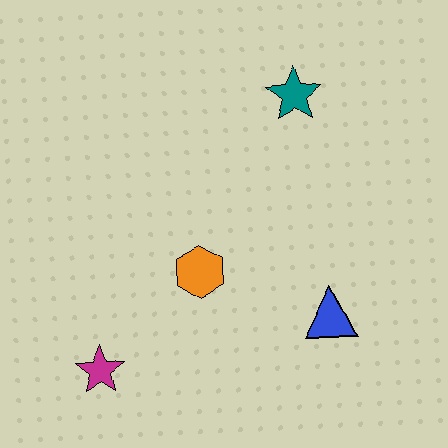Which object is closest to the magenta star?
The orange hexagon is closest to the magenta star.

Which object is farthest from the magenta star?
The teal star is farthest from the magenta star.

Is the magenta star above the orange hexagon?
No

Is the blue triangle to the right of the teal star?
Yes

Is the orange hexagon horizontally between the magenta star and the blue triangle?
Yes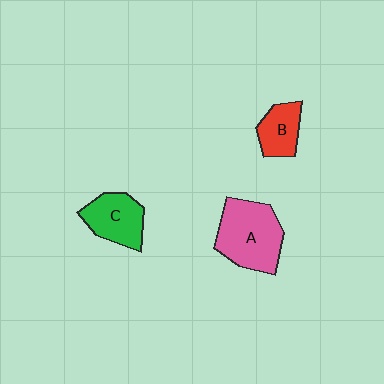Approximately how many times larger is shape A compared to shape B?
Approximately 2.0 times.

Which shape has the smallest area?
Shape B (red).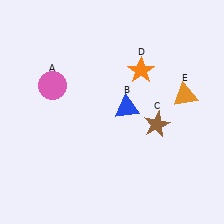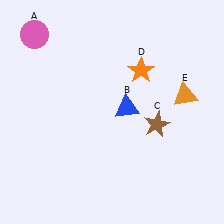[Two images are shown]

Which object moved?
The pink circle (A) moved up.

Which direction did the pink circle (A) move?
The pink circle (A) moved up.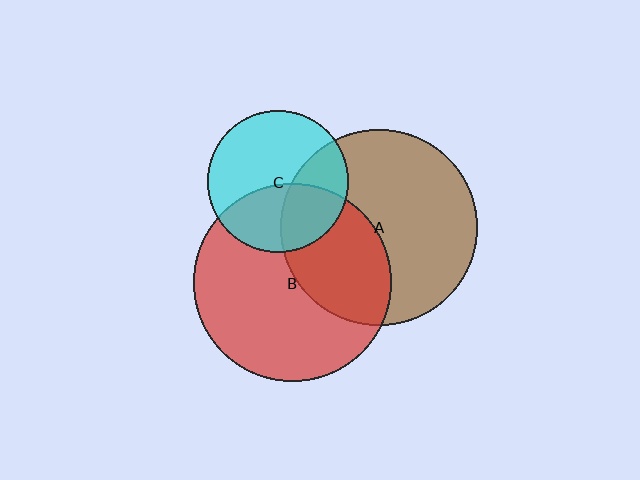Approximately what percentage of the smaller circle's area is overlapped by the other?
Approximately 40%.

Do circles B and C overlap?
Yes.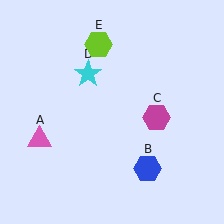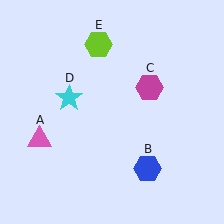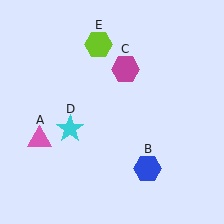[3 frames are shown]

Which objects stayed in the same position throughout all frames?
Pink triangle (object A) and blue hexagon (object B) and lime hexagon (object E) remained stationary.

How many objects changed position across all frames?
2 objects changed position: magenta hexagon (object C), cyan star (object D).